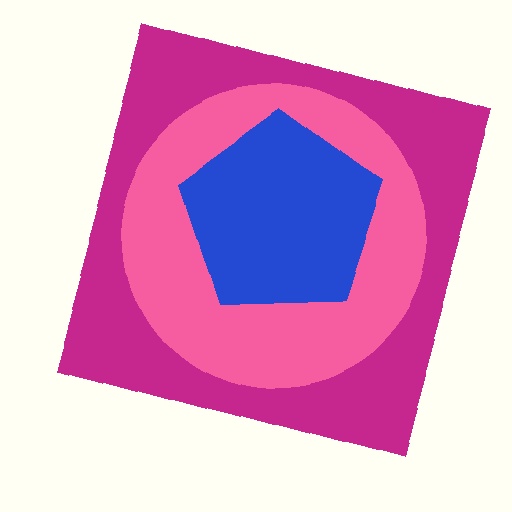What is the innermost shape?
The blue pentagon.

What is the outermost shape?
The magenta square.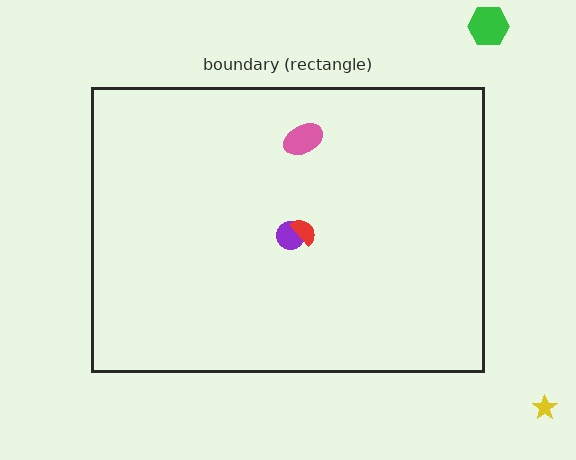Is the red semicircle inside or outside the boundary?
Inside.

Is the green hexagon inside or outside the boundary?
Outside.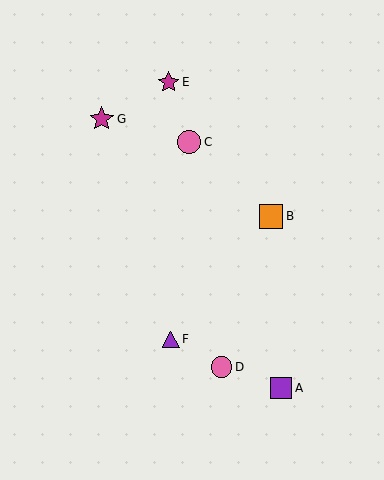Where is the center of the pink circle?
The center of the pink circle is at (189, 142).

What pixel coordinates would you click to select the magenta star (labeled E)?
Click at (169, 82) to select the magenta star E.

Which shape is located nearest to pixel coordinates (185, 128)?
The pink circle (labeled C) at (189, 142) is nearest to that location.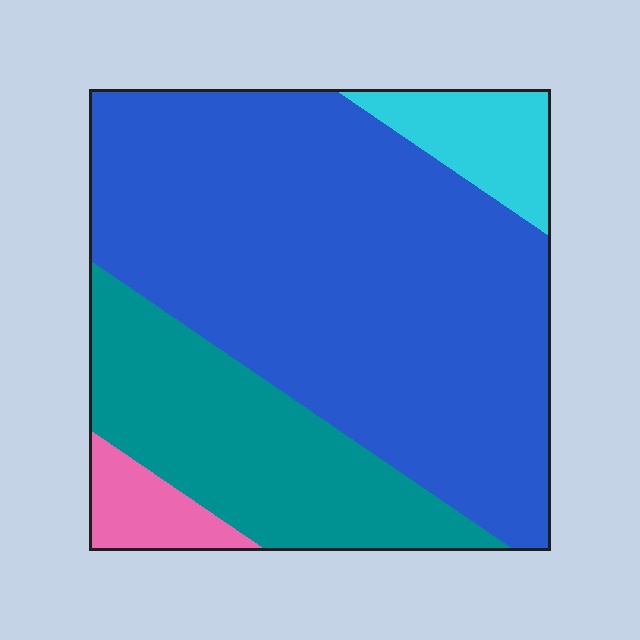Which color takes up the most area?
Blue, at roughly 65%.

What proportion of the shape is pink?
Pink covers 5% of the shape.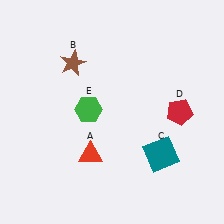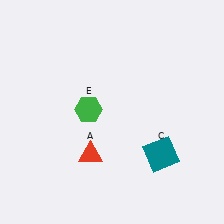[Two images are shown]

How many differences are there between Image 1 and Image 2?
There are 2 differences between the two images.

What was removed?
The brown star (B), the red pentagon (D) were removed in Image 2.